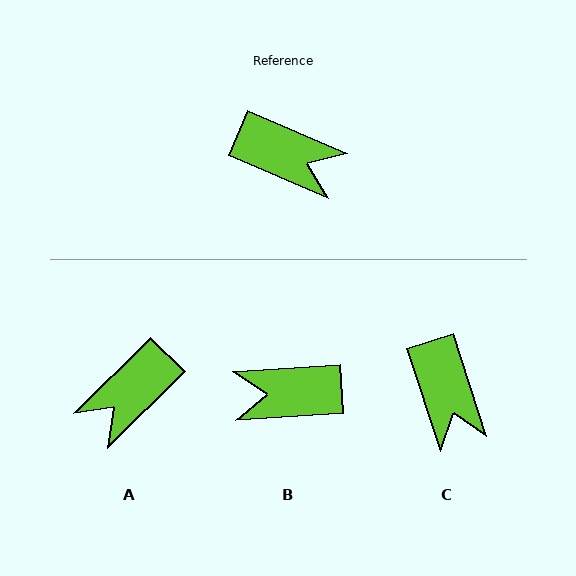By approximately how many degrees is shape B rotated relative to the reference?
Approximately 153 degrees clockwise.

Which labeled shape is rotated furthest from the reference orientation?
B, about 153 degrees away.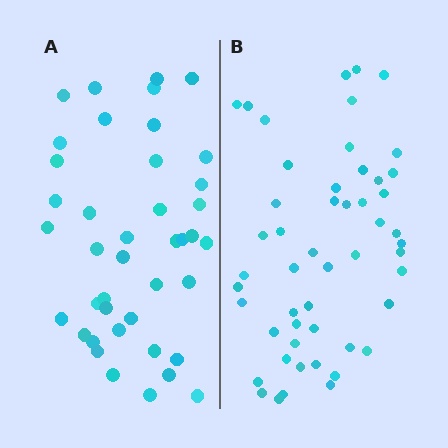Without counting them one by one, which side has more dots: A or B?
Region B (the right region) has more dots.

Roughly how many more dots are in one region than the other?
Region B has roughly 10 or so more dots than region A.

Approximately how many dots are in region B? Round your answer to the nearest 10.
About 50 dots. (The exact count is 51, which rounds to 50.)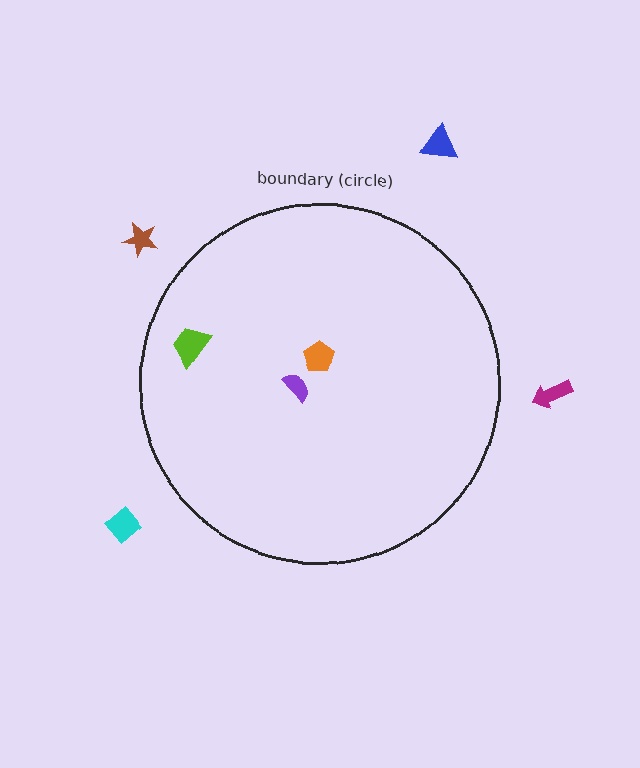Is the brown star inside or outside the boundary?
Outside.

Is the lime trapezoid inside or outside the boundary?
Inside.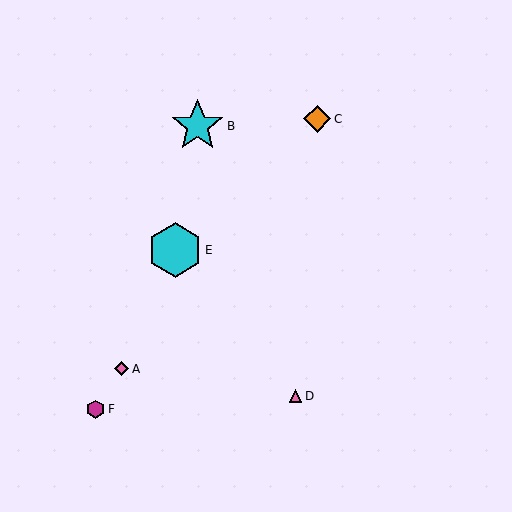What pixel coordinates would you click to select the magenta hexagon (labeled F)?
Click at (96, 409) to select the magenta hexagon F.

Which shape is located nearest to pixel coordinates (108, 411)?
The magenta hexagon (labeled F) at (96, 409) is nearest to that location.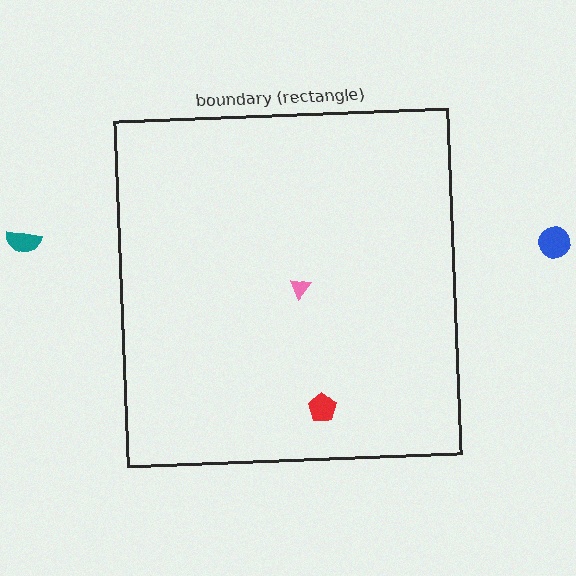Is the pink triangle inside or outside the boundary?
Inside.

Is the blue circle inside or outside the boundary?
Outside.